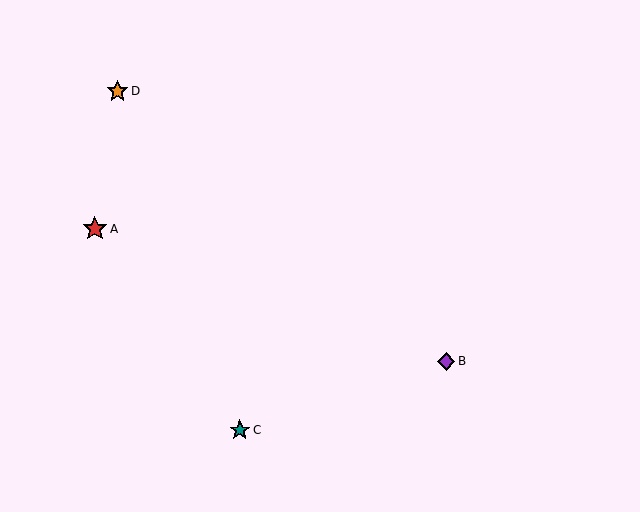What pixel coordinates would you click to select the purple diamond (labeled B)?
Click at (446, 361) to select the purple diamond B.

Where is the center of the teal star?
The center of the teal star is at (240, 430).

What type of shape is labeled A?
Shape A is a red star.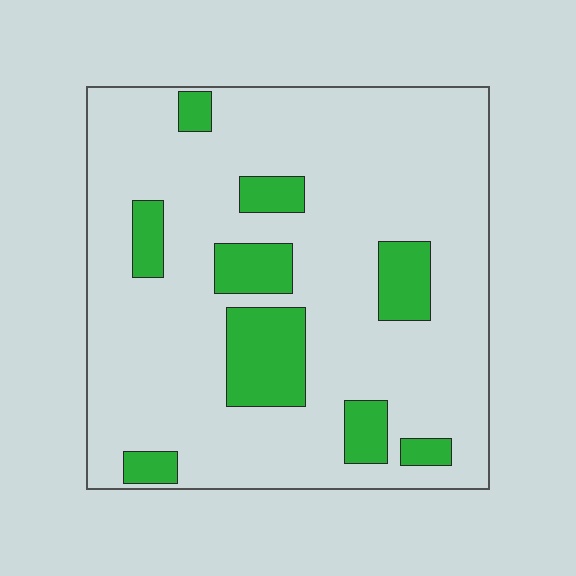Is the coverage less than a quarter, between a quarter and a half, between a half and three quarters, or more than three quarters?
Less than a quarter.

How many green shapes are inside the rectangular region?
9.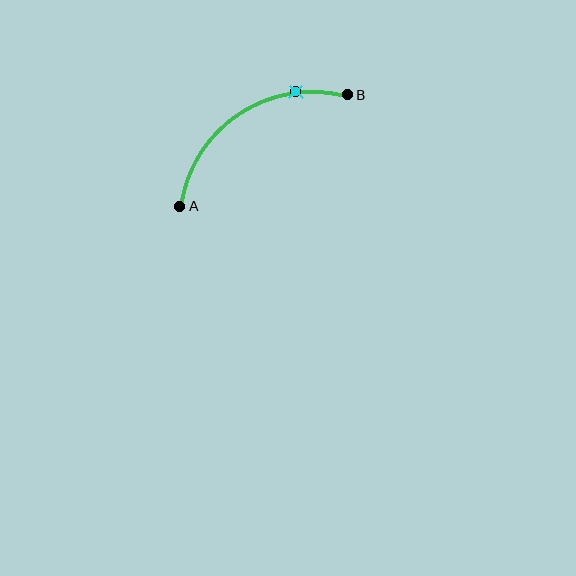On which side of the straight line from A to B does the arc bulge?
The arc bulges above the straight line connecting A and B.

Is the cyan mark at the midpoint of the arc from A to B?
No. The cyan mark lies on the arc but is closer to endpoint B. The arc midpoint would be at the point on the curve equidistant along the arc from both A and B.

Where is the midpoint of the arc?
The arc midpoint is the point on the curve farthest from the straight line joining A and B. It sits above that line.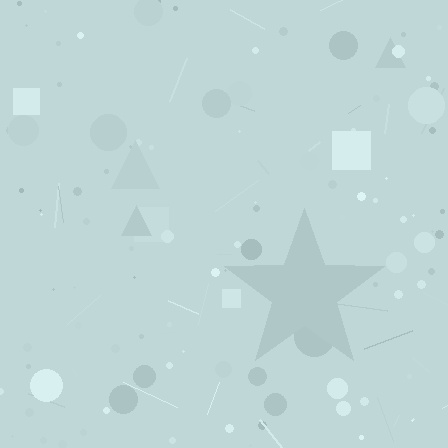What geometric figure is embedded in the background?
A star is embedded in the background.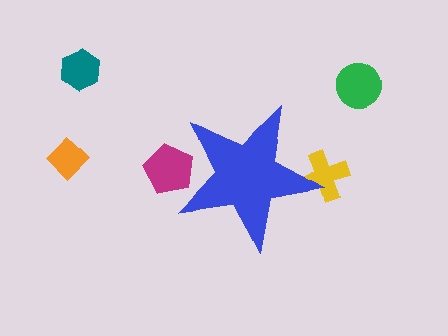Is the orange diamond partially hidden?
No, the orange diamond is fully visible.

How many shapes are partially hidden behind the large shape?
2 shapes are partially hidden.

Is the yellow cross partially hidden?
Yes, the yellow cross is partially hidden behind the blue star.